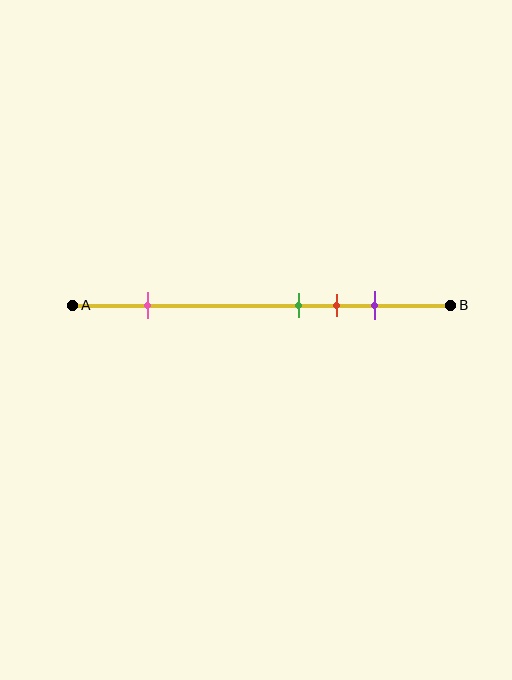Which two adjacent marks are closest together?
The green and red marks are the closest adjacent pair.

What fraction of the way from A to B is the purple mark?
The purple mark is approximately 80% (0.8) of the way from A to B.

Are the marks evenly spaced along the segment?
No, the marks are not evenly spaced.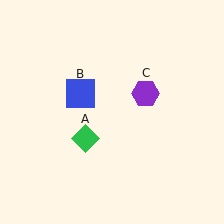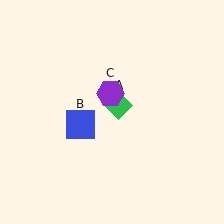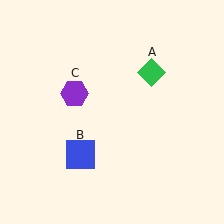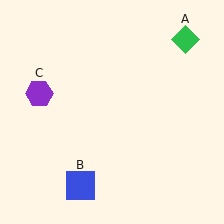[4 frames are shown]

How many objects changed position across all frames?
3 objects changed position: green diamond (object A), blue square (object B), purple hexagon (object C).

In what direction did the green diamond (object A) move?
The green diamond (object A) moved up and to the right.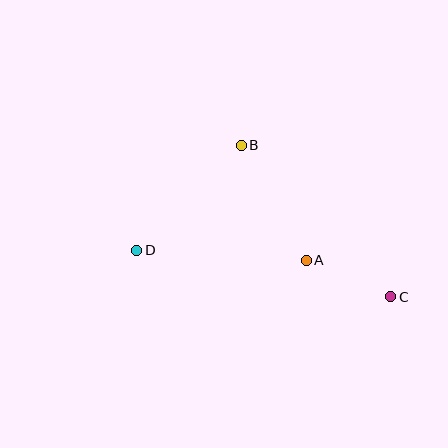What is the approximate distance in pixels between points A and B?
The distance between A and B is approximately 132 pixels.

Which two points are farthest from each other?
Points C and D are farthest from each other.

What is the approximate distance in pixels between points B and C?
The distance between B and C is approximately 213 pixels.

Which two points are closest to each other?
Points A and C are closest to each other.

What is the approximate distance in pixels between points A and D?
The distance between A and D is approximately 170 pixels.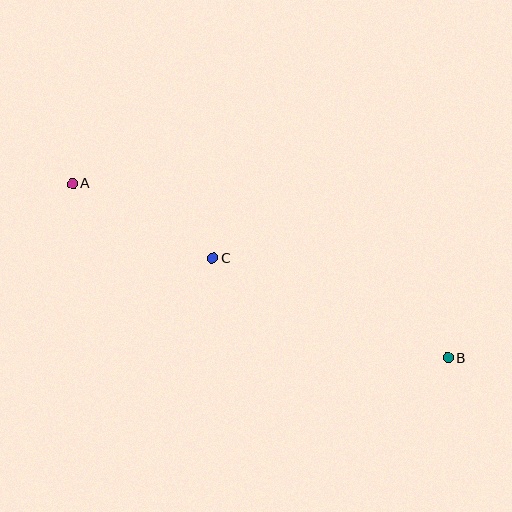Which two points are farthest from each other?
Points A and B are farthest from each other.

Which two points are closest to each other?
Points A and C are closest to each other.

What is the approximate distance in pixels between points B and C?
The distance between B and C is approximately 255 pixels.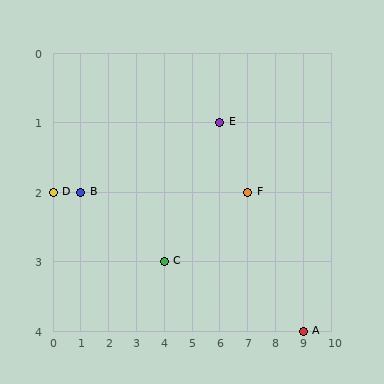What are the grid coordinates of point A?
Point A is at grid coordinates (9, 4).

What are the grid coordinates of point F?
Point F is at grid coordinates (7, 2).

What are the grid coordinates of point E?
Point E is at grid coordinates (6, 1).